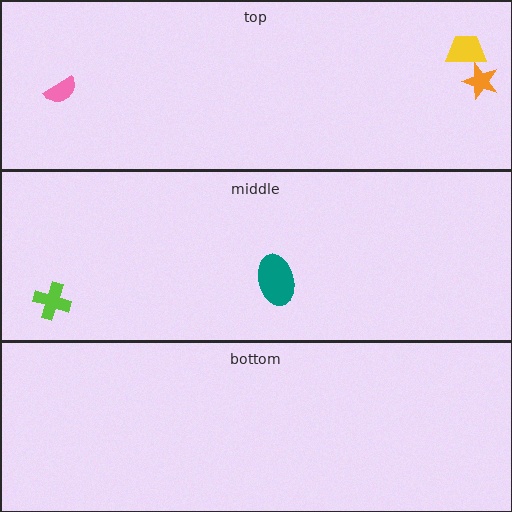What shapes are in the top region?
The orange star, the pink semicircle, the yellow trapezoid.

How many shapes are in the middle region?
2.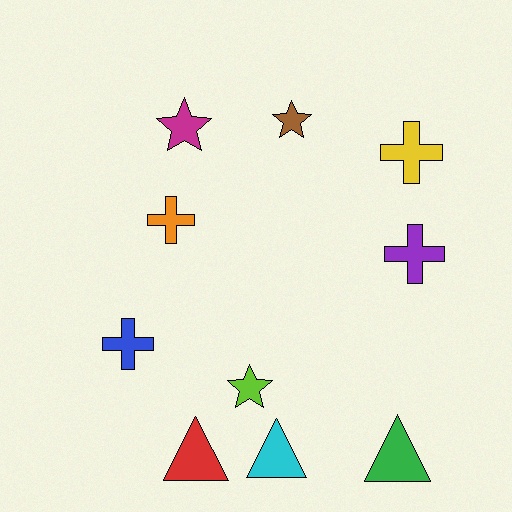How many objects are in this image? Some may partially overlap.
There are 10 objects.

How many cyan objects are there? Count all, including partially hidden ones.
There is 1 cyan object.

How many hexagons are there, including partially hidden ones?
There are no hexagons.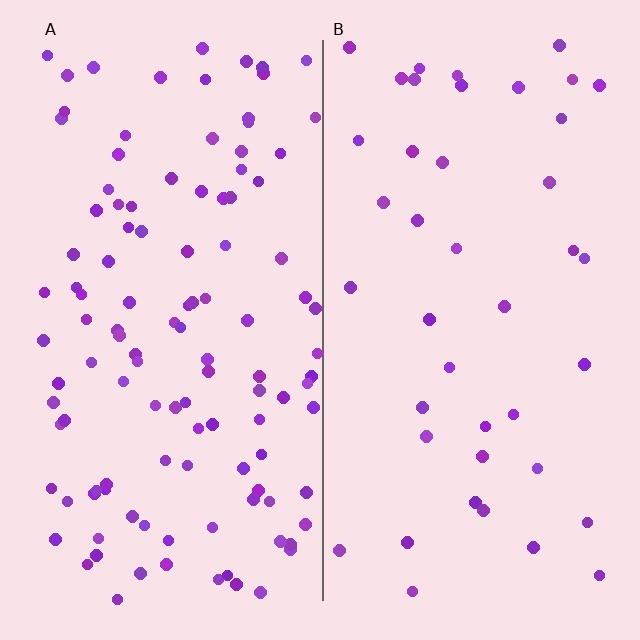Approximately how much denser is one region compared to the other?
Approximately 2.7× — region A over region B.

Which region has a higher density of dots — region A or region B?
A (the left).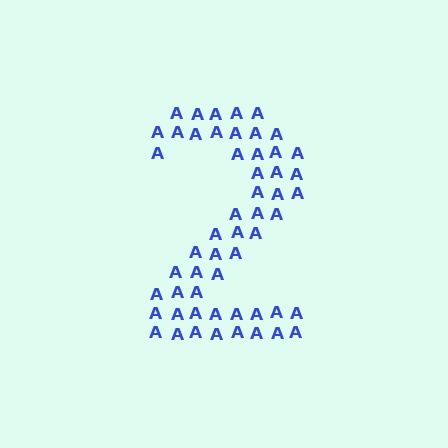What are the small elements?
The small elements are letter A's.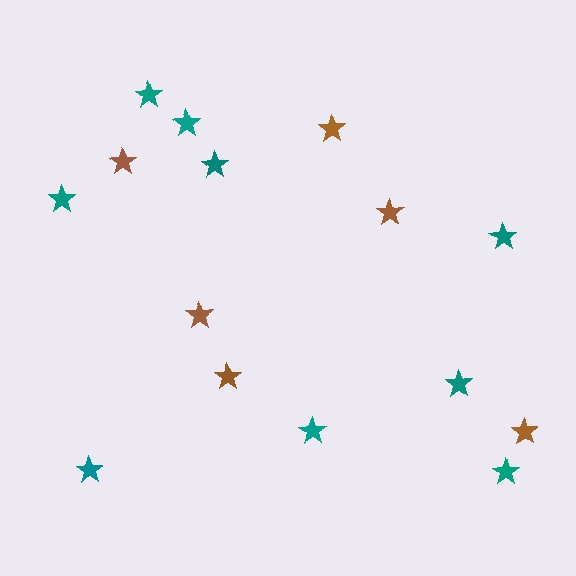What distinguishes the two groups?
There are 2 groups: one group of teal stars (9) and one group of brown stars (6).